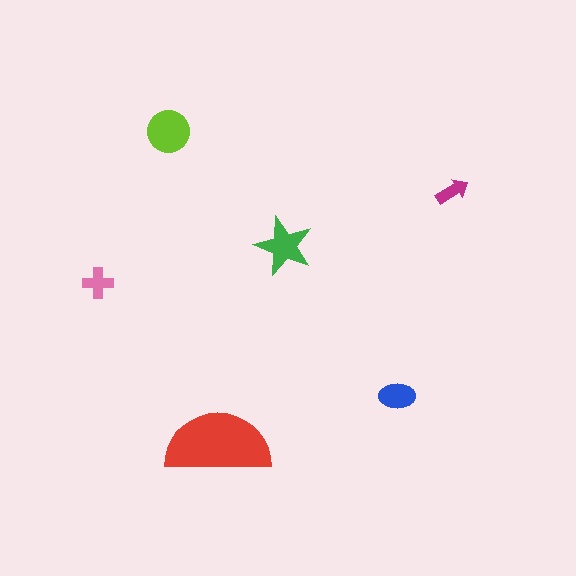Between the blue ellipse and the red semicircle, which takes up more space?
The red semicircle.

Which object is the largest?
The red semicircle.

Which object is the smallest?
The magenta arrow.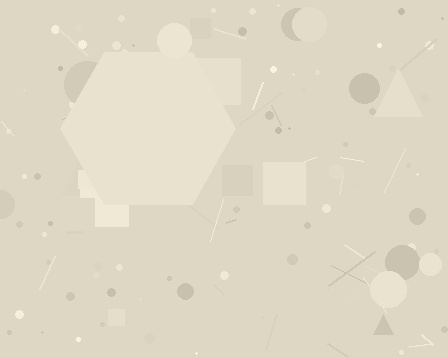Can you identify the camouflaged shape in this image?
The camouflaged shape is a hexagon.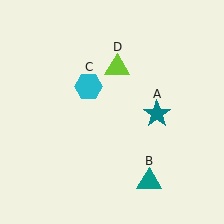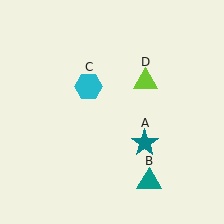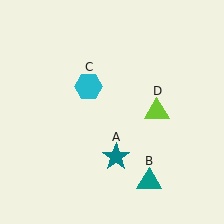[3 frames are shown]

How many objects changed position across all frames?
2 objects changed position: teal star (object A), lime triangle (object D).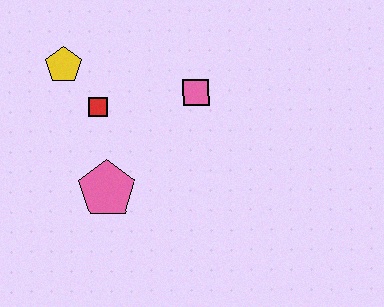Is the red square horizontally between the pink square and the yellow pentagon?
Yes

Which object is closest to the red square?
The yellow pentagon is closest to the red square.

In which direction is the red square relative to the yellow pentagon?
The red square is below the yellow pentagon.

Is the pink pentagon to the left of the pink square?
Yes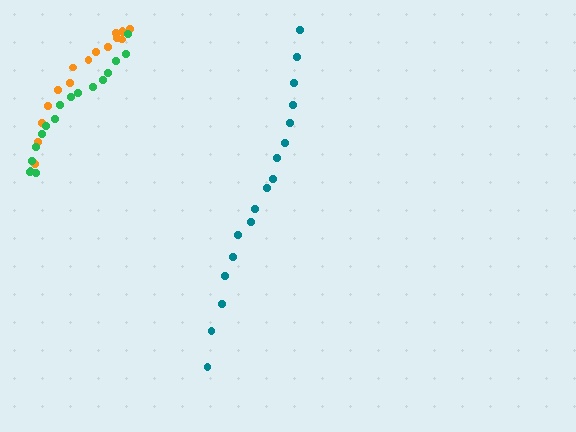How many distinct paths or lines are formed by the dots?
There are 3 distinct paths.